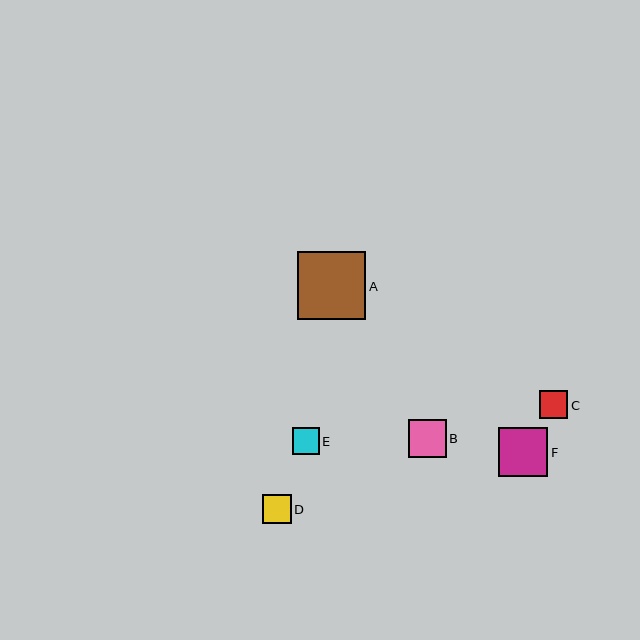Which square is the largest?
Square A is the largest with a size of approximately 68 pixels.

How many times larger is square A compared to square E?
Square A is approximately 2.6 times the size of square E.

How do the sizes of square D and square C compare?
Square D and square C are approximately the same size.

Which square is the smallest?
Square E is the smallest with a size of approximately 27 pixels.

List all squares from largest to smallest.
From largest to smallest: A, F, B, D, C, E.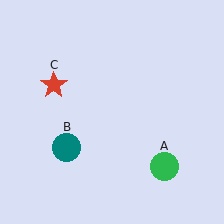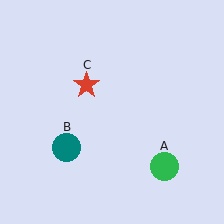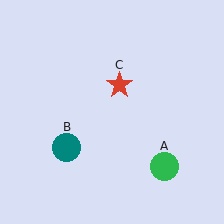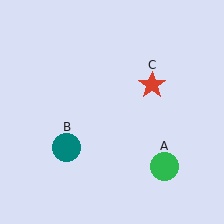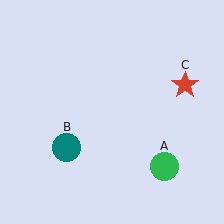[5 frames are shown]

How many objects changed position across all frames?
1 object changed position: red star (object C).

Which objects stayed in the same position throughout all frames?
Green circle (object A) and teal circle (object B) remained stationary.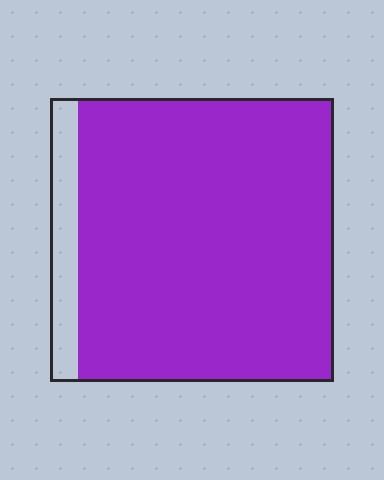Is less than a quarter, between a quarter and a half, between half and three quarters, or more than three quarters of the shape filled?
More than three quarters.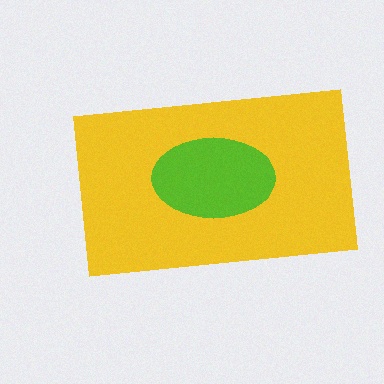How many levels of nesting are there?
2.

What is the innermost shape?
The lime ellipse.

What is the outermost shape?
The yellow rectangle.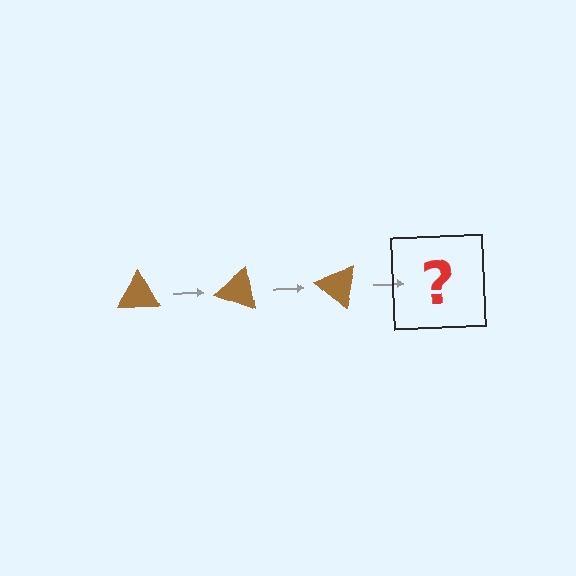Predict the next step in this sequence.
The next step is a brown triangle rotated 60 degrees.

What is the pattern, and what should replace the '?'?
The pattern is that the triangle rotates 20 degrees each step. The '?' should be a brown triangle rotated 60 degrees.